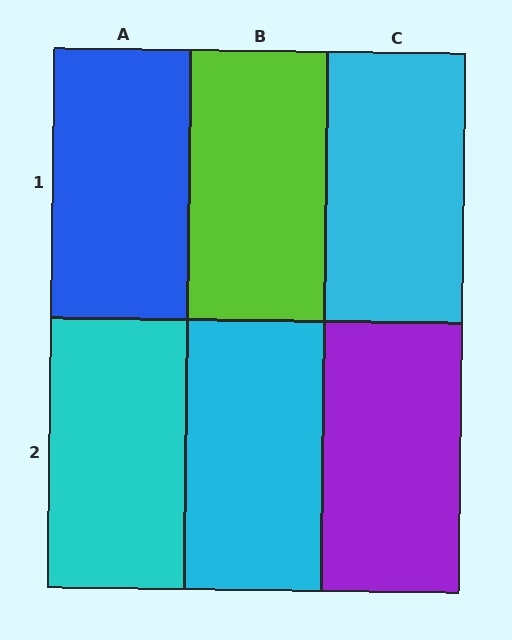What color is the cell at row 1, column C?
Cyan.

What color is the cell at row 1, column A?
Blue.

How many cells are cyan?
3 cells are cyan.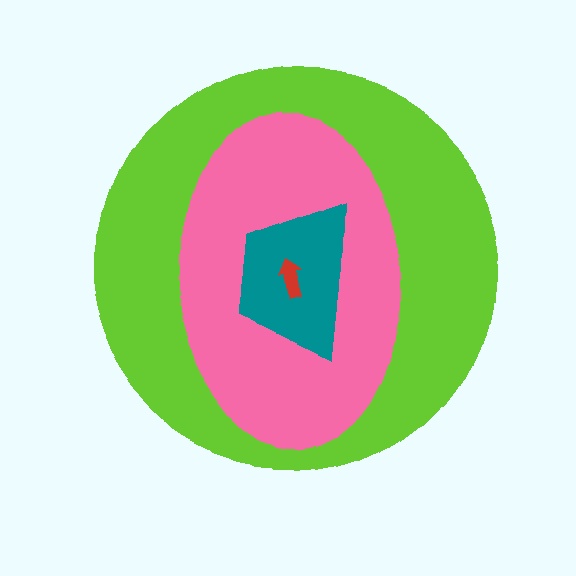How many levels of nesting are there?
4.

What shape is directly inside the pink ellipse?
The teal trapezoid.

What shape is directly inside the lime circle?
The pink ellipse.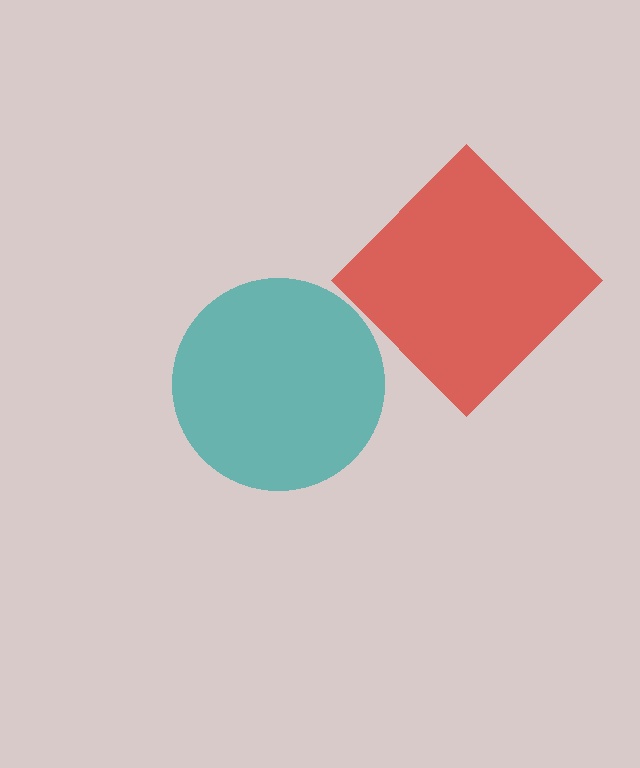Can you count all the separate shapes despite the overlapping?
Yes, there are 2 separate shapes.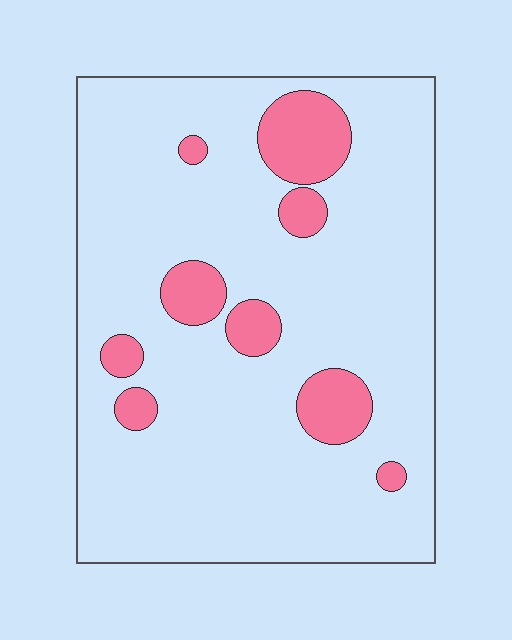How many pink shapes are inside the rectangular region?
9.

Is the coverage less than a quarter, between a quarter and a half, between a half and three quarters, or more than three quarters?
Less than a quarter.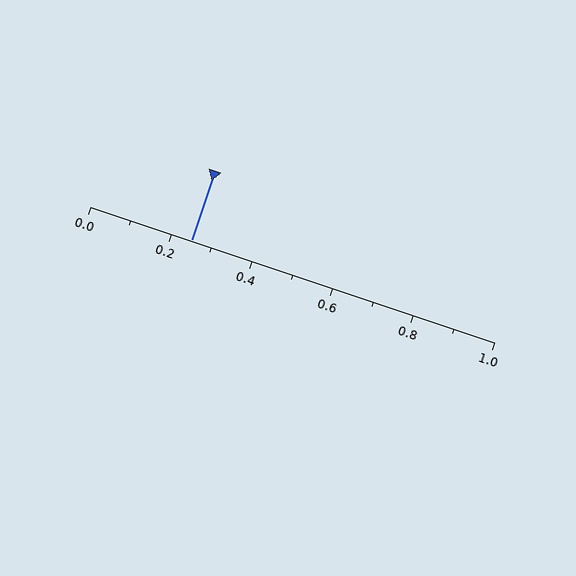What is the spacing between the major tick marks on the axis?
The major ticks are spaced 0.2 apart.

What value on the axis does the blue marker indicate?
The marker indicates approximately 0.25.